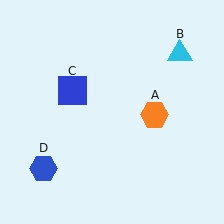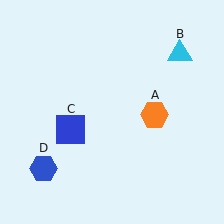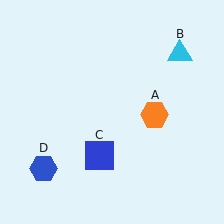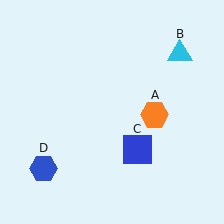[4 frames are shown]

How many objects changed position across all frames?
1 object changed position: blue square (object C).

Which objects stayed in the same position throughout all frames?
Orange hexagon (object A) and cyan triangle (object B) and blue hexagon (object D) remained stationary.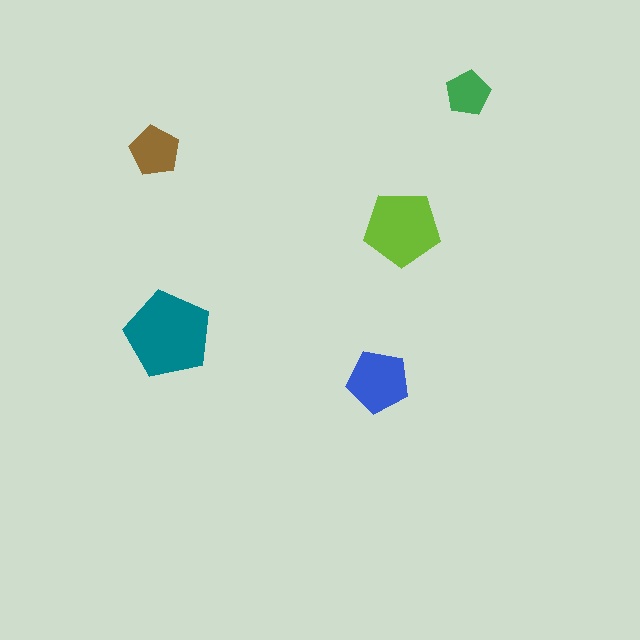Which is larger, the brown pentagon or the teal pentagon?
The teal one.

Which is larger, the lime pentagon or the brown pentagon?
The lime one.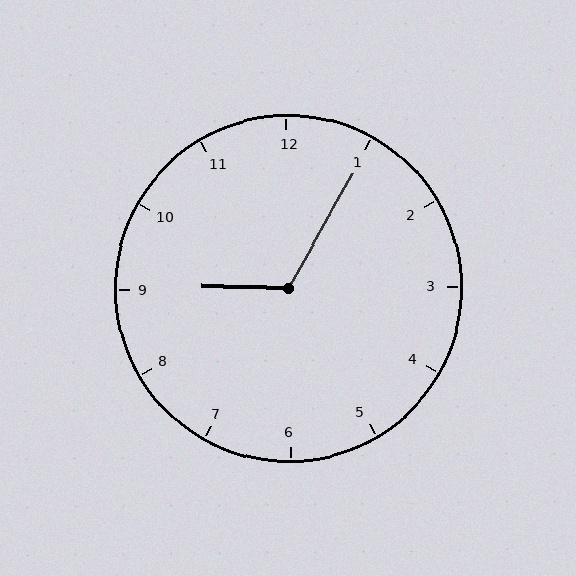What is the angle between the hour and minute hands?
Approximately 118 degrees.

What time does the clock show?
9:05.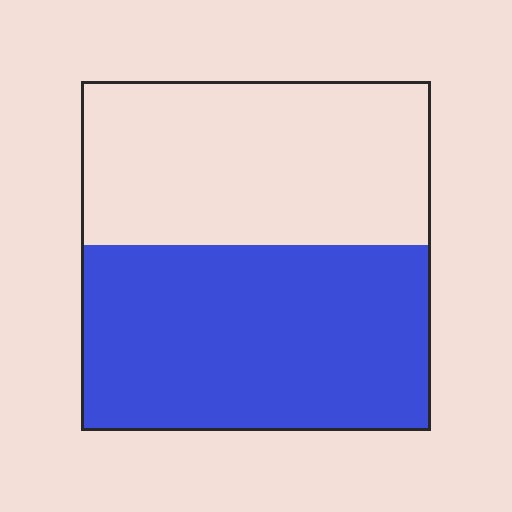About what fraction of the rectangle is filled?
About one half (1/2).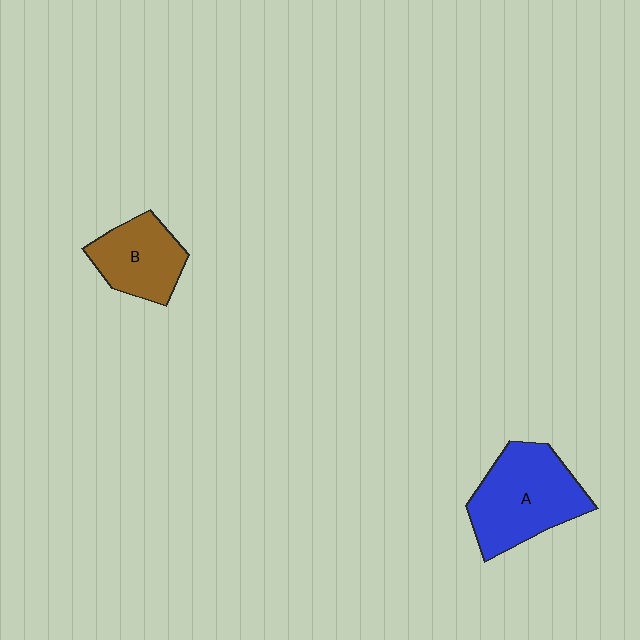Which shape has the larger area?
Shape A (blue).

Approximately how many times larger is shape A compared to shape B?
Approximately 1.5 times.